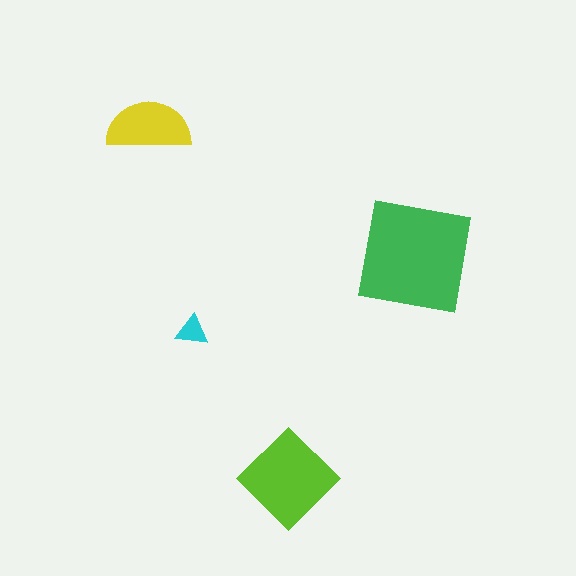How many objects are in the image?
There are 4 objects in the image.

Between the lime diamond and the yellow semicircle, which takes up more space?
The lime diamond.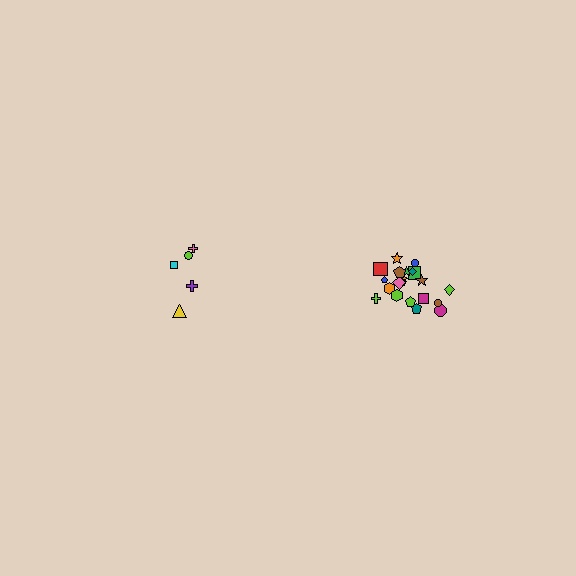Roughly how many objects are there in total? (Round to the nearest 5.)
Roughly 25 objects in total.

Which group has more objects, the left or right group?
The right group.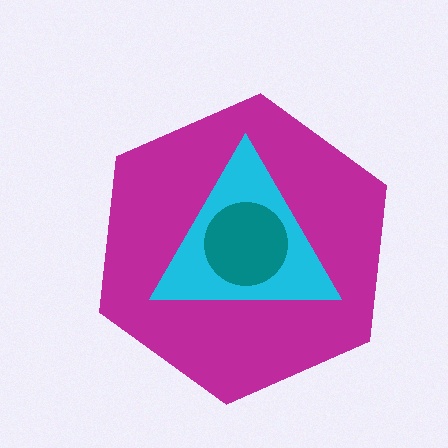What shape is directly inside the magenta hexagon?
The cyan triangle.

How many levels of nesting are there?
3.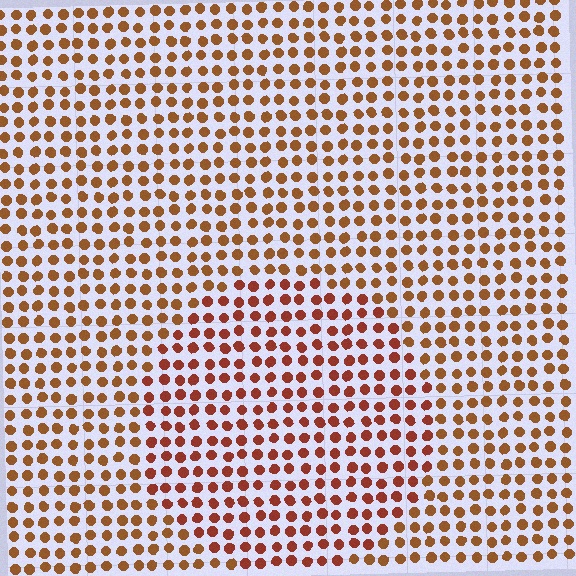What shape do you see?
I see a circle.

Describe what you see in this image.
The image is filled with small brown elements in a uniform arrangement. A circle-shaped region is visible where the elements are tinted to a slightly different hue, forming a subtle color boundary.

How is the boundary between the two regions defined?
The boundary is defined purely by a slight shift in hue (about 20 degrees). Spacing, size, and orientation are identical on both sides.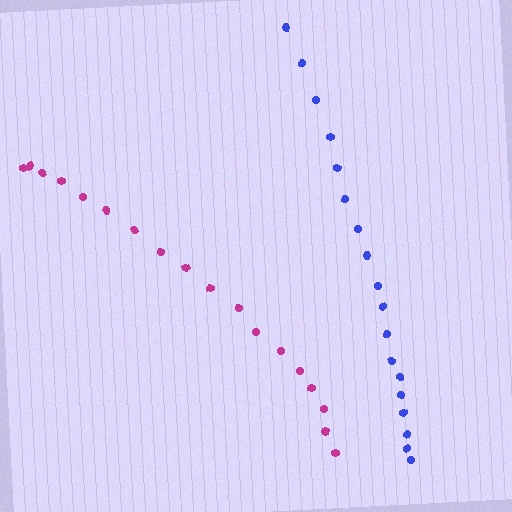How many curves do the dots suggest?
There are 2 distinct paths.